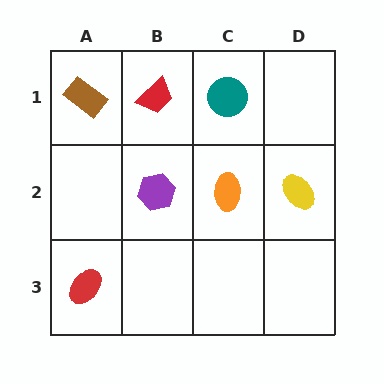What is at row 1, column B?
A red trapezoid.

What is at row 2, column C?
An orange ellipse.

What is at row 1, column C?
A teal circle.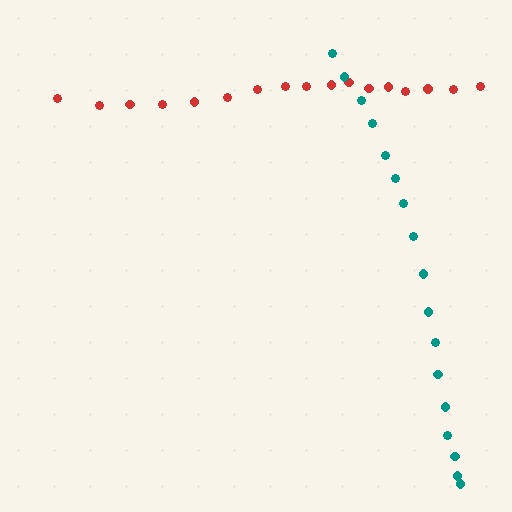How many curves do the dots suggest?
There are 2 distinct paths.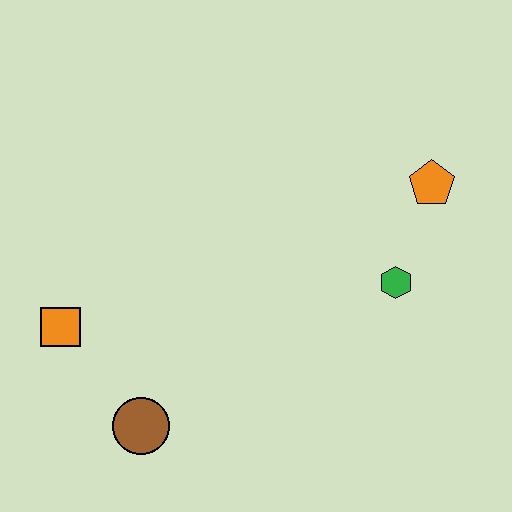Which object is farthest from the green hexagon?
The orange square is farthest from the green hexagon.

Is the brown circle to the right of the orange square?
Yes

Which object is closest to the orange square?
The brown circle is closest to the orange square.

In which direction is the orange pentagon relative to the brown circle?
The orange pentagon is to the right of the brown circle.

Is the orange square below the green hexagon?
Yes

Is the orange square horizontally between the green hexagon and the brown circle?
No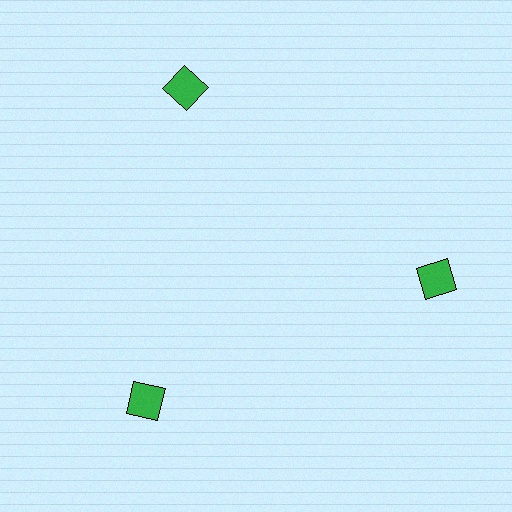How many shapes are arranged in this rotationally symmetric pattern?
There are 3 shapes, arranged in 3 groups of 1.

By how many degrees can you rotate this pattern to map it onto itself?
The pattern maps onto itself every 120 degrees of rotation.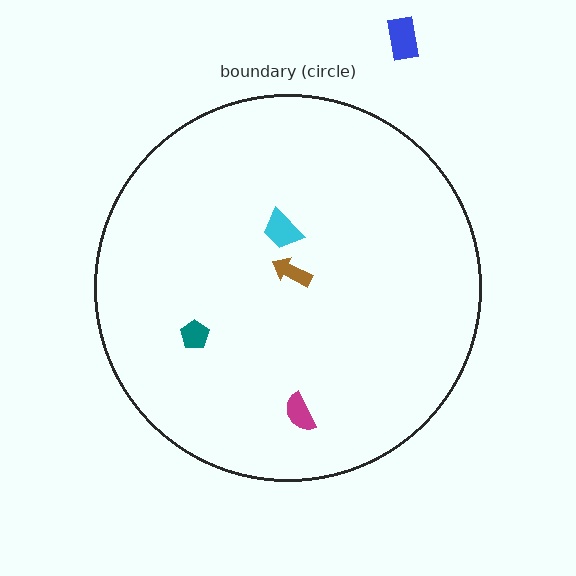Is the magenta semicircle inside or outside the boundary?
Inside.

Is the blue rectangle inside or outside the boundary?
Outside.